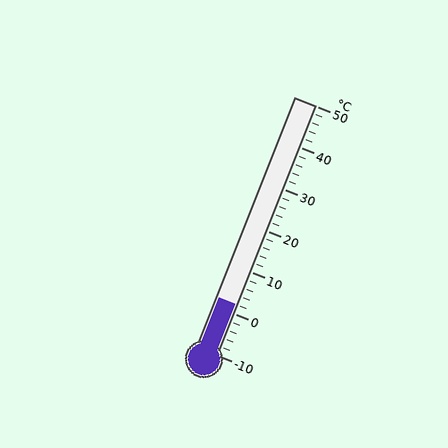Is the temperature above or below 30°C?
The temperature is below 30°C.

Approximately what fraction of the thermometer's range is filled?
The thermometer is filled to approximately 20% of its range.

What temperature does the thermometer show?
The thermometer shows approximately 2°C.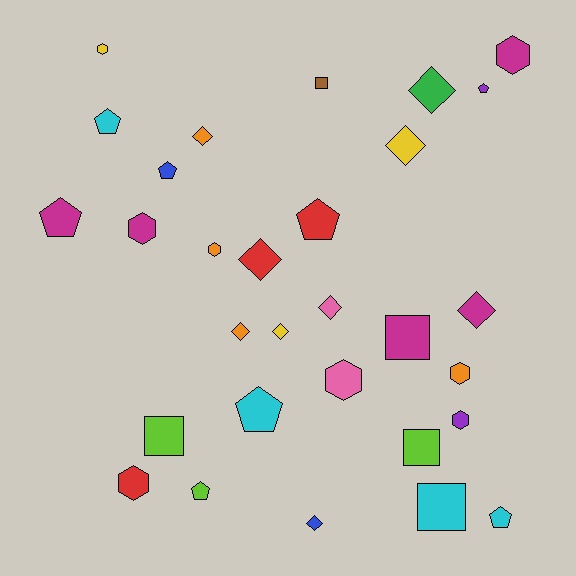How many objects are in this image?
There are 30 objects.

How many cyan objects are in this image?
There are 4 cyan objects.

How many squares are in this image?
There are 5 squares.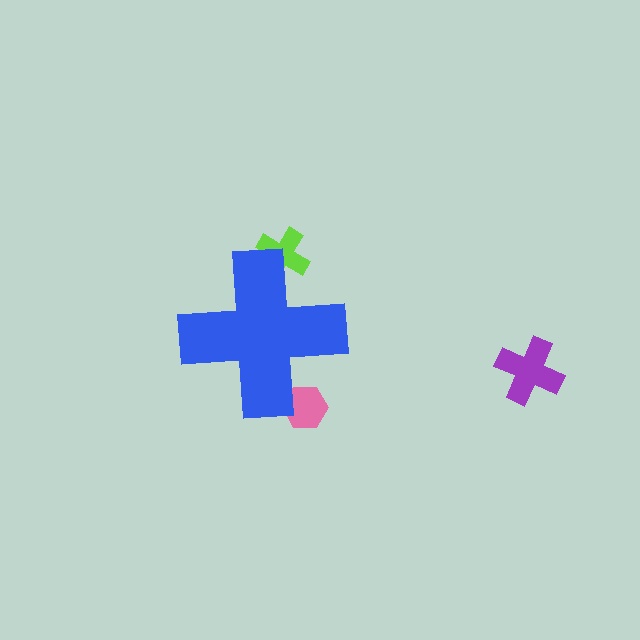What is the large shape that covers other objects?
A blue cross.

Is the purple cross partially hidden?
No, the purple cross is fully visible.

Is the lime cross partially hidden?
Yes, the lime cross is partially hidden behind the blue cross.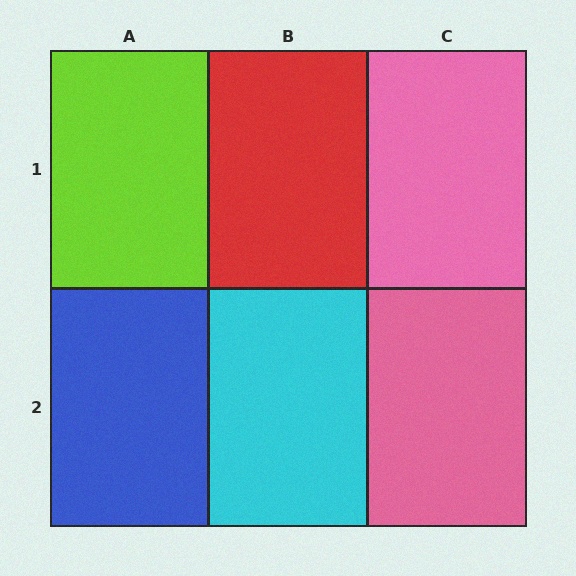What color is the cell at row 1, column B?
Red.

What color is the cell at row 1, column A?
Lime.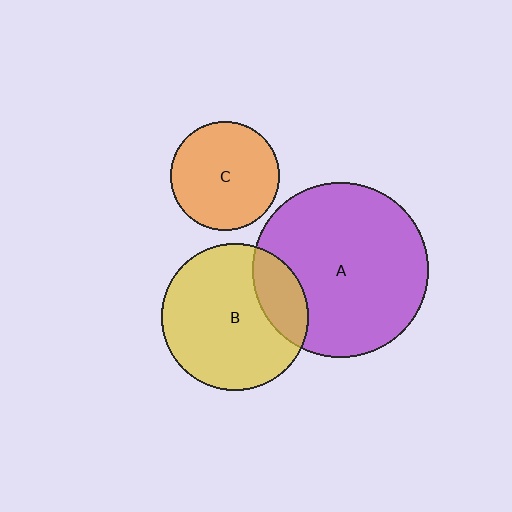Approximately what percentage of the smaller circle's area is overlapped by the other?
Approximately 20%.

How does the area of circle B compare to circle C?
Approximately 1.8 times.